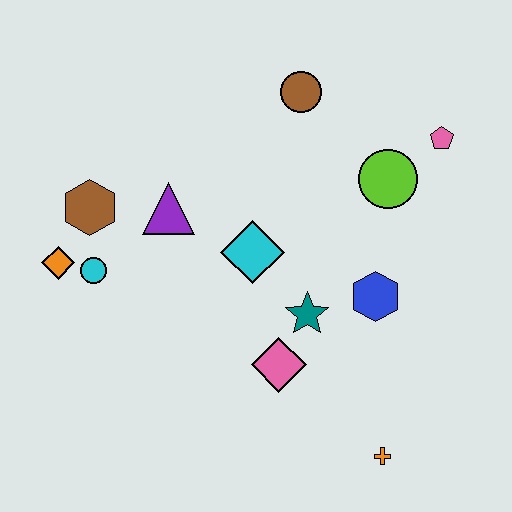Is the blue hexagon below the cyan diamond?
Yes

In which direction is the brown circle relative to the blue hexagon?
The brown circle is above the blue hexagon.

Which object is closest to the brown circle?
The lime circle is closest to the brown circle.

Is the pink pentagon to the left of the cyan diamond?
No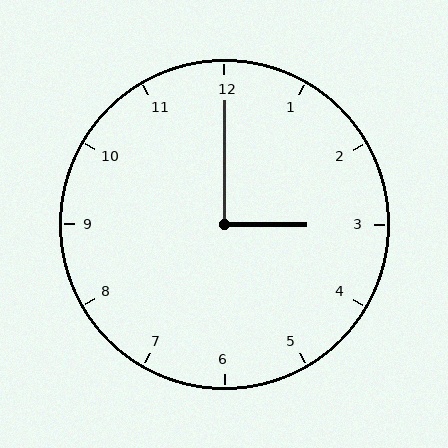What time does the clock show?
3:00.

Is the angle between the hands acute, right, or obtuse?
It is right.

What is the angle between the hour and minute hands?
Approximately 90 degrees.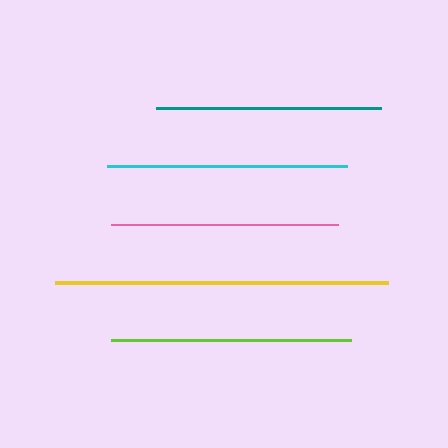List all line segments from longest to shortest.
From longest to shortest: yellow, cyan, lime, pink, teal.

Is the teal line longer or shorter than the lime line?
The lime line is longer than the teal line.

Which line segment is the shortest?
The teal line is the shortest at approximately 225 pixels.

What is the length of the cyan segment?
The cyan segment is approximately 240 pixels long.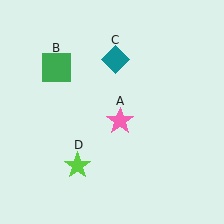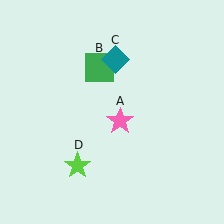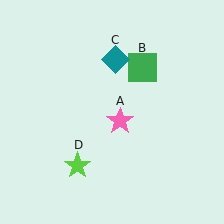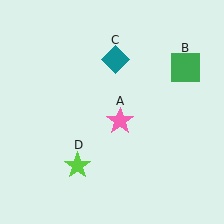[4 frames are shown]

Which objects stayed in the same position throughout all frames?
Pink star (object A) and teal diamond (object C) and lime star (object D) remained stationary.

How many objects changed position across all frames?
1 object changed position: green square (object B).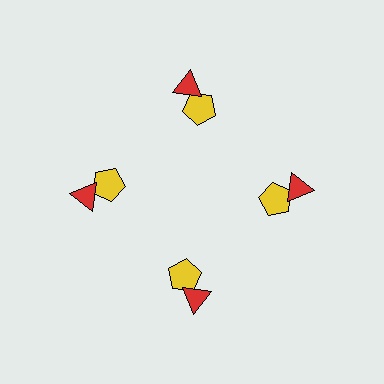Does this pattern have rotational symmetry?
Yes, this pattern has 4-fold rotational symmetry. It looks the same after rotating 90 degrees around the center.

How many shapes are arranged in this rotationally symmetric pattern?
There are 8 shapes, arranged in 4 groups of 2.